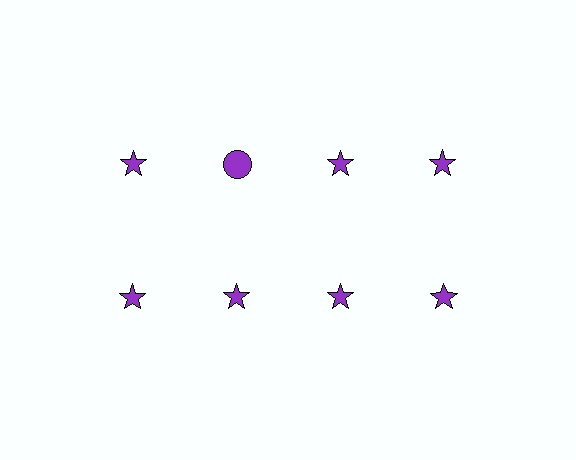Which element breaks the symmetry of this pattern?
The purple circle in the top row, second from left column breaks the symmetry. All other shapes are purple stars.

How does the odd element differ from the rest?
It has a different shape: circle instead of star.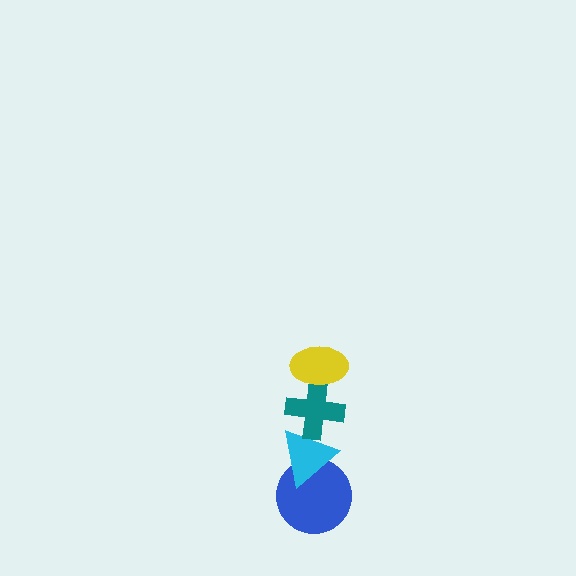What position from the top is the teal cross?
The teal cross is 2nd from the top.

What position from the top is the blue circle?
The blue circle is 4th from the top.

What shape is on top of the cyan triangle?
The teal cross is on top of the cyan triangle.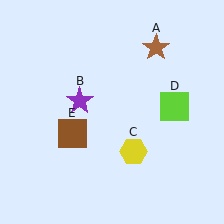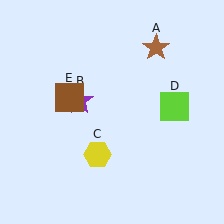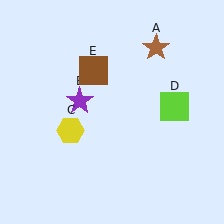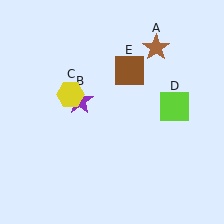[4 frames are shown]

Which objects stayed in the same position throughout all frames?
Brown star (object A) and purple star (object B) and lime square (object D) remained stationary.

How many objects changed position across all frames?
2 objects changed position: yellow hexagon (object C), brown square (object E).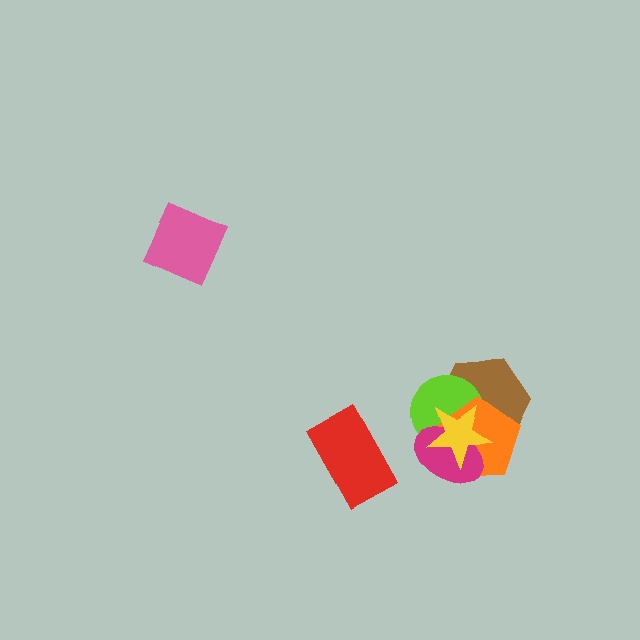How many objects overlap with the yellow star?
4 objects overlap with the yellow star.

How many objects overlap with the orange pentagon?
4 objects overlap with the orange pentagon.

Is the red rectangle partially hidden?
No, no other shape covers it.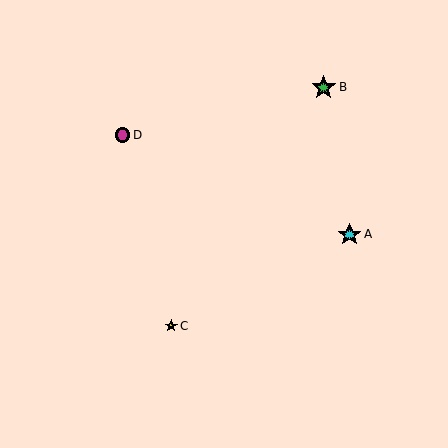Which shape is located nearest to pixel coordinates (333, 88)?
The green star (labeled B) at (324, 87) is nearest to that location.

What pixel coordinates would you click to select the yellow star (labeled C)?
Click at (171, 326) to select the yellow star C.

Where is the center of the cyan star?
The center of the cyan star is at (349, 234).